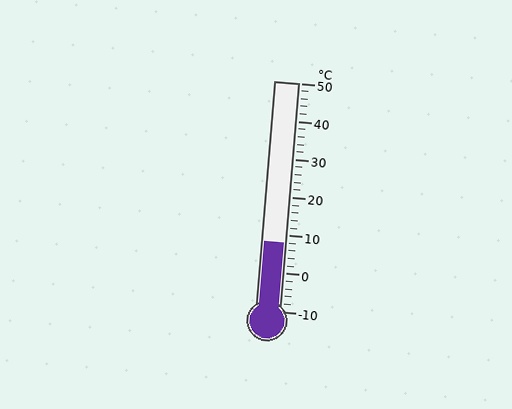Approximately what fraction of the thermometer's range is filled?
The thermometer is filled to approximately 30% of its range.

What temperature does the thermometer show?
The thermometer shows approximately 8°C.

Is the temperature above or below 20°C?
The temperature is below 20°C.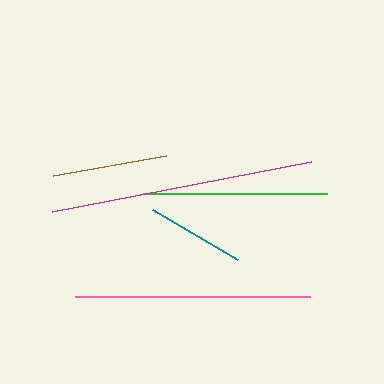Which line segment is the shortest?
The teal line is the shortest at approximately 99 pixels.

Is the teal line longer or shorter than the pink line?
The pink line is longer than the teal line.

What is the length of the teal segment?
The teal segment is approximately 99 pixels long.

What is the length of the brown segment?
The brown segment is approximately 115 pixels long.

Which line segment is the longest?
The magenta line is the longest at approximately 263 pixels.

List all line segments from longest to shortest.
From longest to shortest: magenta, pink, green, brown, teal.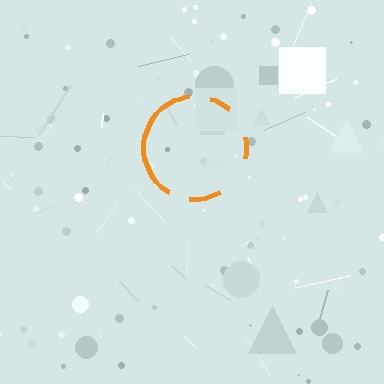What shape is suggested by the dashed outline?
The dashed outline suggests a circle.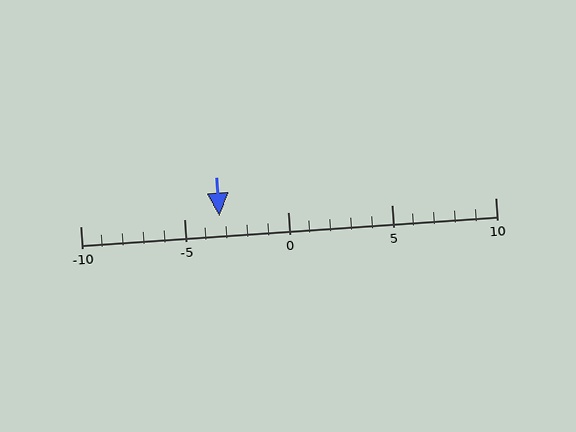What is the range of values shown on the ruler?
The ruler shows values from -10 to 10.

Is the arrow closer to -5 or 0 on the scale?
The arrow is closer to -5.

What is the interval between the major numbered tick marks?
The major tick marks are spaced 5 units apart.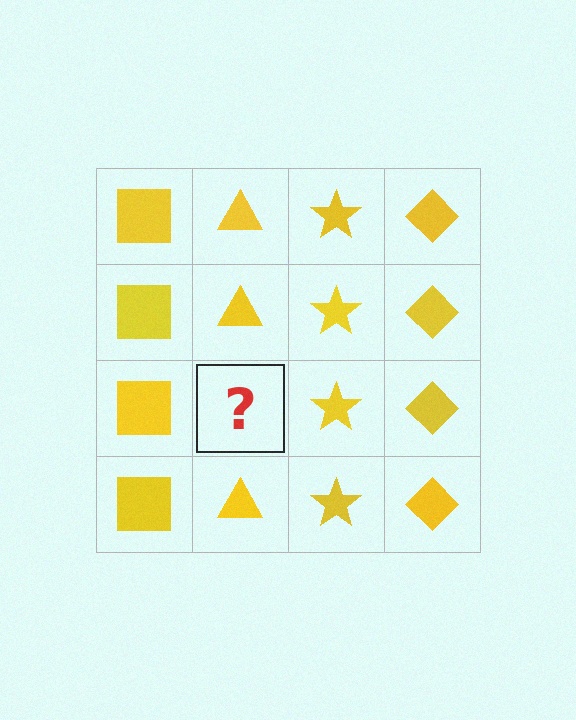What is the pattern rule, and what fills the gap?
The rule is that each column has a consistent shape. The gap should be filled with a yellow triangle.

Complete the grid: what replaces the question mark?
The question mark should be replaced with a yellow triangle.